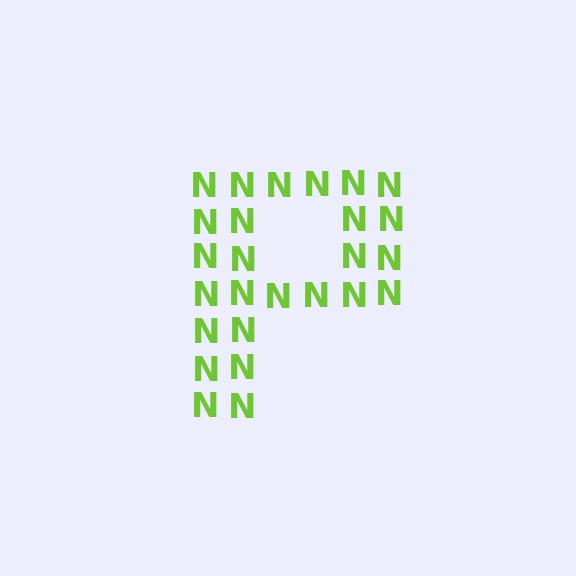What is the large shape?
The large shape is the letter P.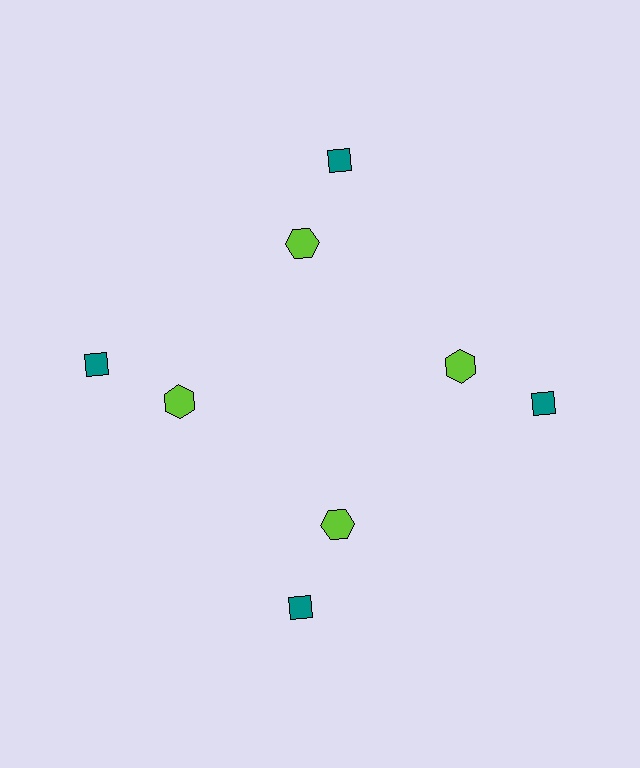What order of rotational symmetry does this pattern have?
This pattern has 4-fold rotational symmetry.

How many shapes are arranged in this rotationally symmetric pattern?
There are 8 shapes, arranged in 4 groups of 2.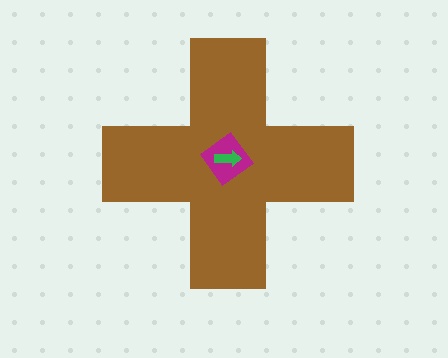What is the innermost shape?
The green arrow.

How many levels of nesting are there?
3.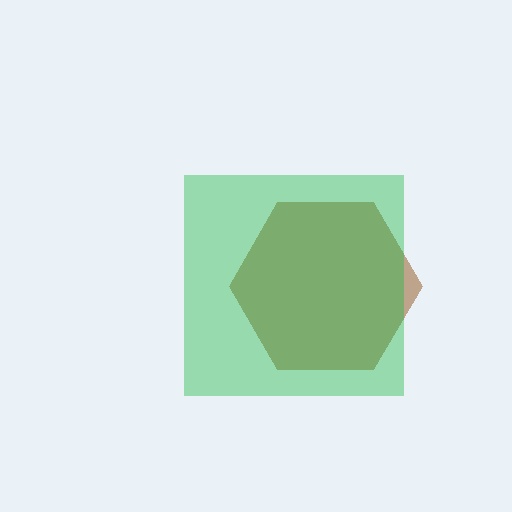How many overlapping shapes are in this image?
There are 2 overlapping shapes in the image.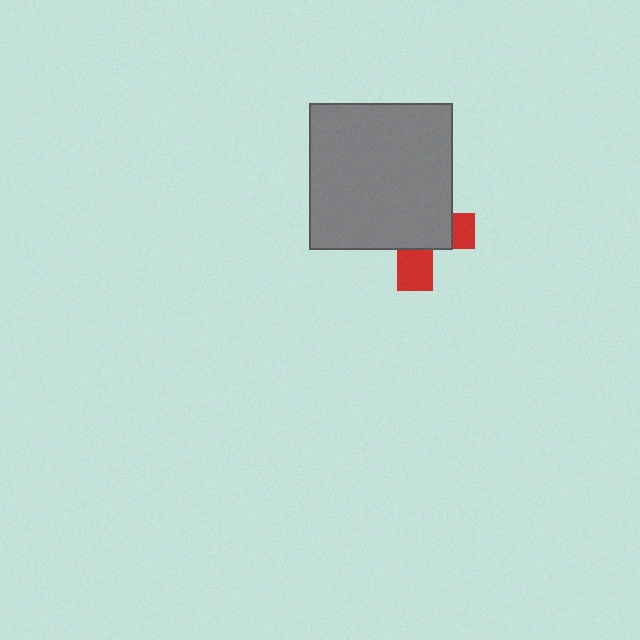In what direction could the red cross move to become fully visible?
The red cross could move down. That would shift it out from behind the gray rectangle entirely.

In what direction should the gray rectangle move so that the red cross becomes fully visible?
The gray rectangle should move up. That is the shortest direction to clear the overlap and leave the red cross fully visible.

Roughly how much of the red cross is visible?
A small part of it is visible (roughly 31%).